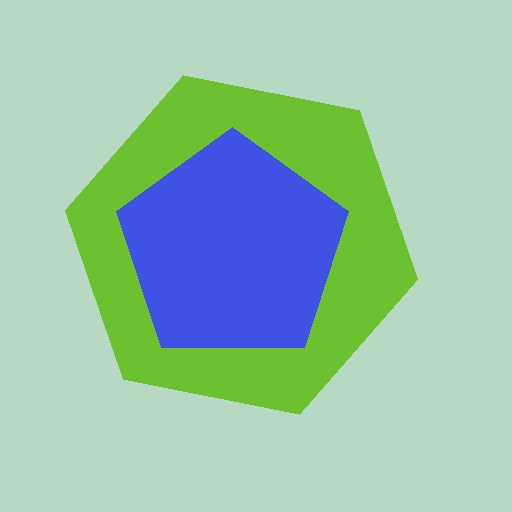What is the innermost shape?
The blue pentagon.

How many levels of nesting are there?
2.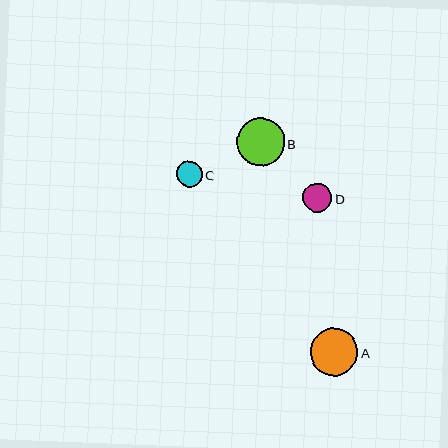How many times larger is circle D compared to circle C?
Circle D is approximately 1.1 times the size of circle C.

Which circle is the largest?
Circle B is the largest with a size of approximately 48 pixels.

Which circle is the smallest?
Circle C is the smallest with a size of approximately 26 pixels.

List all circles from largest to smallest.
From largest to smallest: B, A, D, C.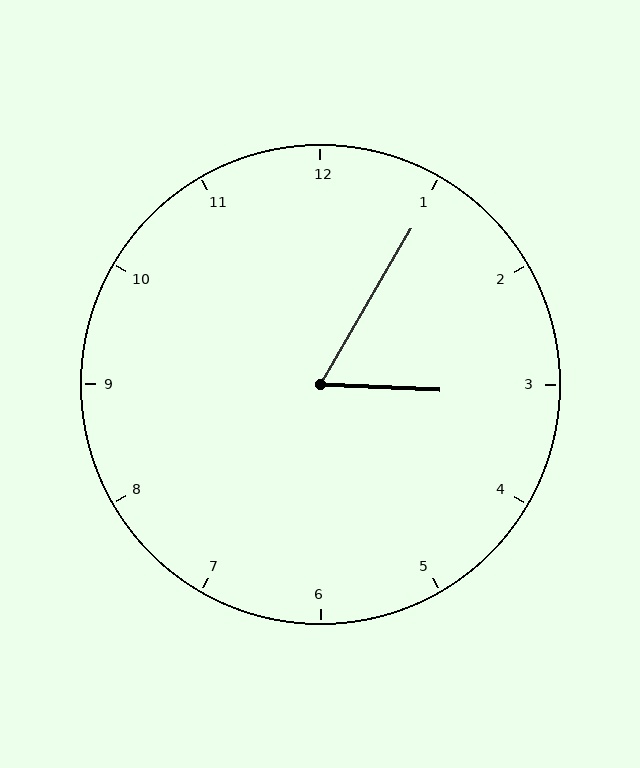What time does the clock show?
3:05.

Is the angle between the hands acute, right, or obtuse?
It is acute.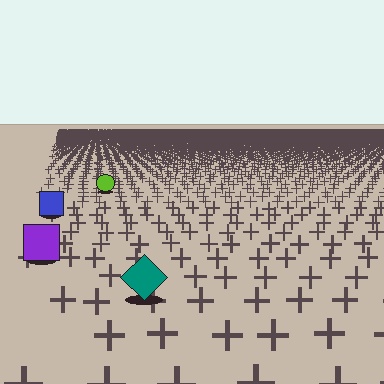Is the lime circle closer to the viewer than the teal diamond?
No. The teal diamond is closer — you can tell from the texture gradient: the ground texture is coarser near it.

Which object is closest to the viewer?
The teal diamond is closest. The texture marks near it are larger and more spread out.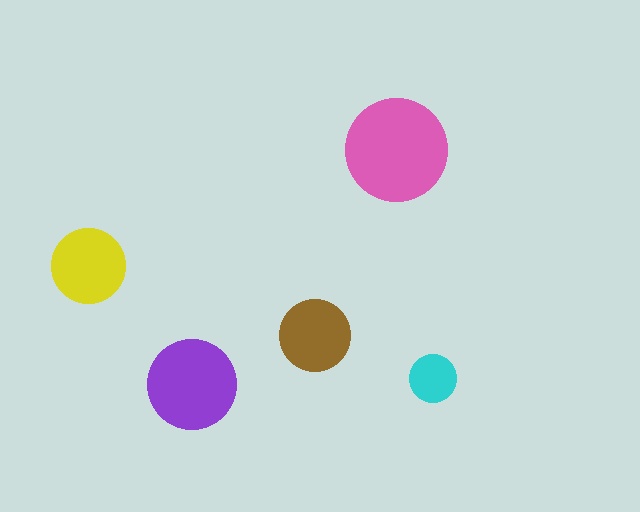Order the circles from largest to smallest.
the pink one, the purple one, the yellow one, the brown one, the cyan one.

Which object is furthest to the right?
The cyan circle is rightmost.